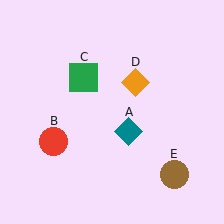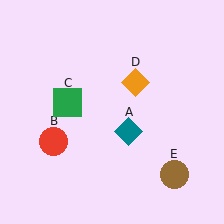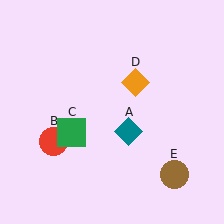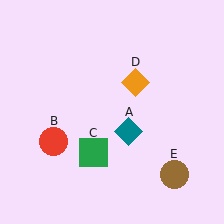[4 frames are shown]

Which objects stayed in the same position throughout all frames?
Teal diamond (object A) and red circle (object B) and orange diamond (object D) and brown circle (object E) remained stationary.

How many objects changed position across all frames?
1 object changed position: green square (object C).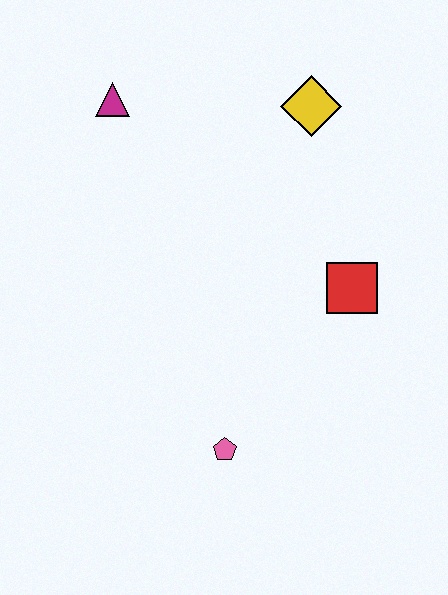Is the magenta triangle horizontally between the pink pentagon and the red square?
No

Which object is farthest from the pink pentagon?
The magenta triangle is farthest from the pink pentagon.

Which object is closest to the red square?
The yellow diamond is closest to the red square.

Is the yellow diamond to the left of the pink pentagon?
No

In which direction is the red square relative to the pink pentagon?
The red square is above the pink pentagon.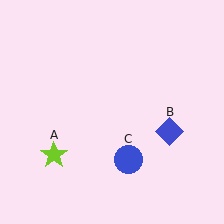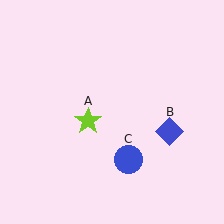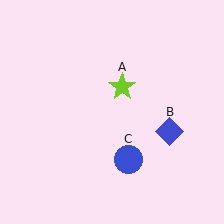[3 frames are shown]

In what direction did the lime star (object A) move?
The lime star (object A) moved up and to the right.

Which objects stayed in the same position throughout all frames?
Blue diamond (object B) and blue circle (object C) remained stationary.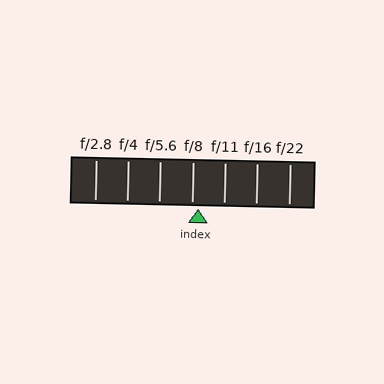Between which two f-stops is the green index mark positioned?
The index mark is between f/8 and f/11.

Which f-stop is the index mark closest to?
The index mark is closest to f/8.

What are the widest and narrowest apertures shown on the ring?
The widest aperture shown is f/2.8 and the narrowest is f/22.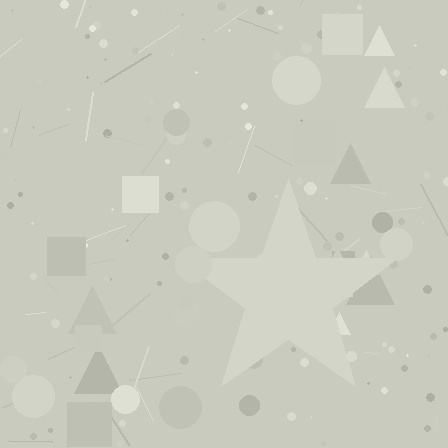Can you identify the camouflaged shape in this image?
The camouflaged shape is a star.